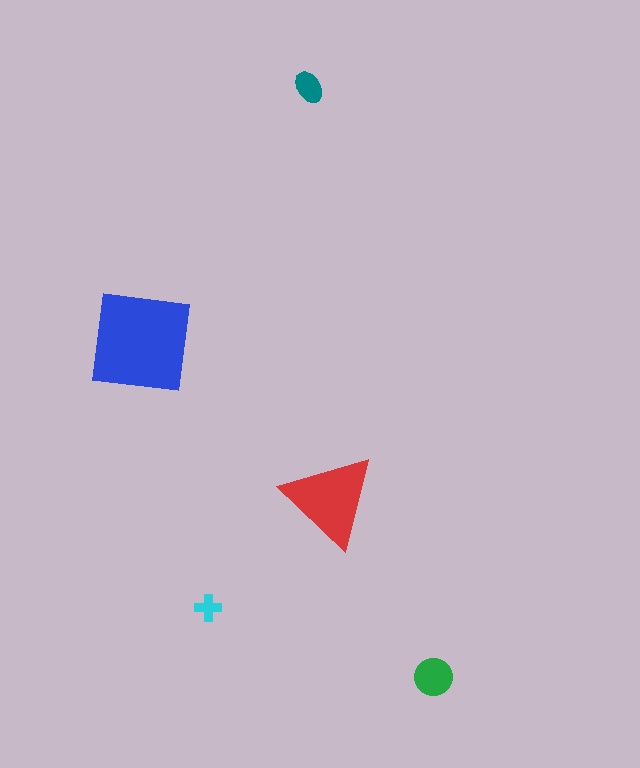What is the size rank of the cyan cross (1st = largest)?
5th.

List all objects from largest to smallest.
The blue square, the red triangle, the green circle, the teal ellipse, the cyan cross.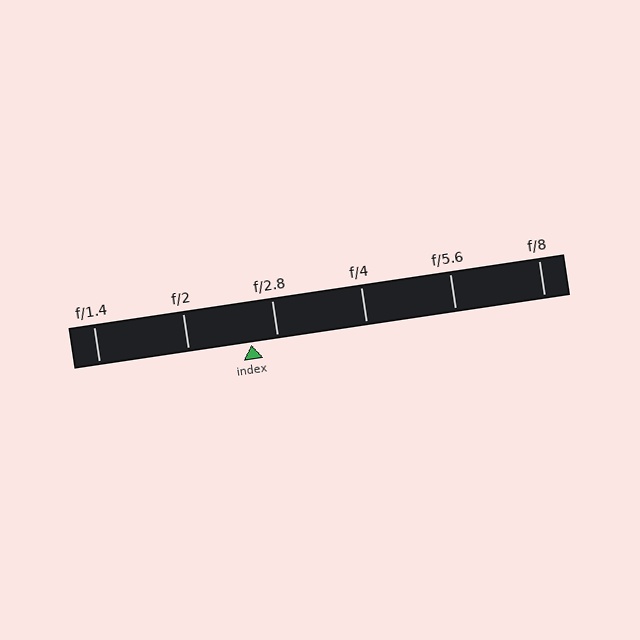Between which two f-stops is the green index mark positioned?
The index mark is between f/2 and f/2.8.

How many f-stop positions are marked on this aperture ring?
There are 6 f-stop positions marked.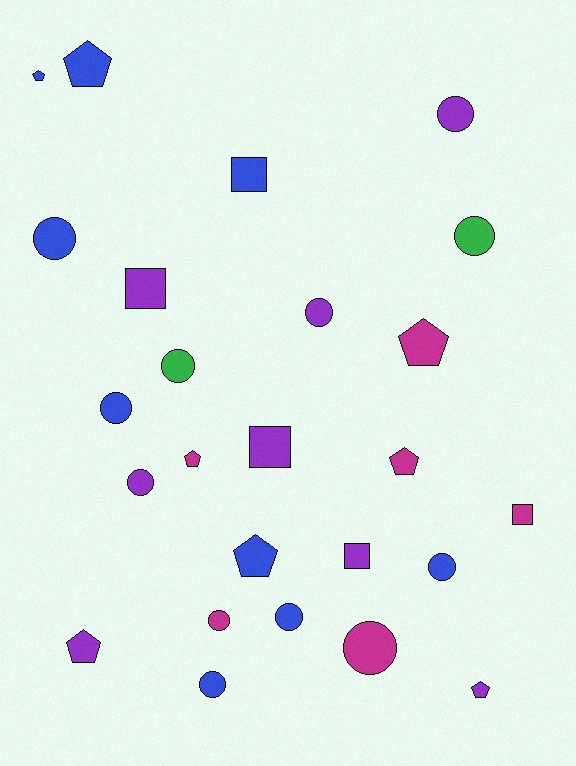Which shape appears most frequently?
Circle, with 12 objects.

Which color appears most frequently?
Blue, with 9 objects.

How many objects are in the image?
There are 25 objects.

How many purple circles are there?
There are 3 purple circles.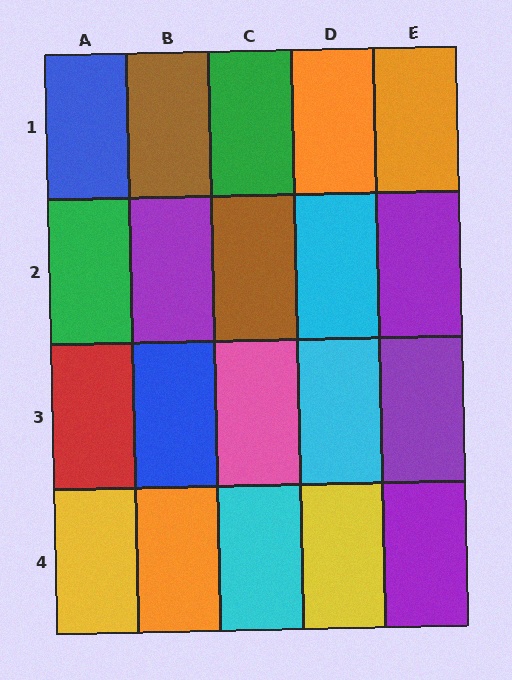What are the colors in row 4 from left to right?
Yellow, orange, cyan, yellow, purple.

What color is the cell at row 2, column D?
Cyan.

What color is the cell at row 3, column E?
Purple.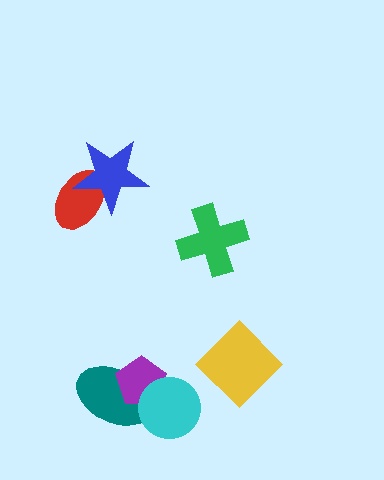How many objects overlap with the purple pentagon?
2 objects overlap with the purple pentagon.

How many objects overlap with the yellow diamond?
0 objects overlap with the yellow diamond.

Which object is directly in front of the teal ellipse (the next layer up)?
The purple pentagon is directly in front of the teal ellipse.